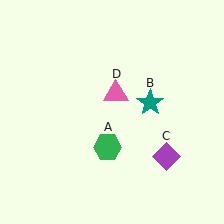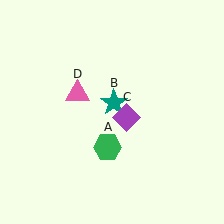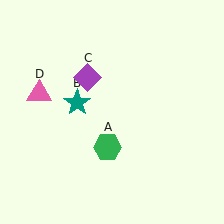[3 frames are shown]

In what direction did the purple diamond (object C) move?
The purple diamond (object C) moved up and to the left.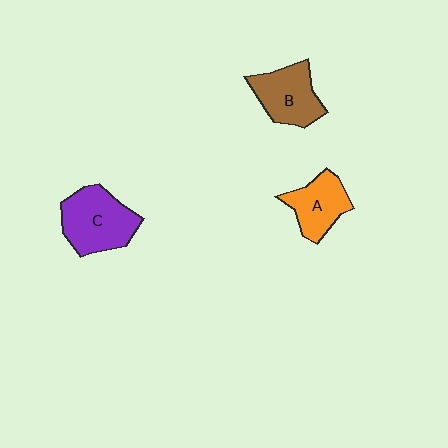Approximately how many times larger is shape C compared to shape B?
Approximately 1.2 times.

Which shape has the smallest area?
Shape A (orange).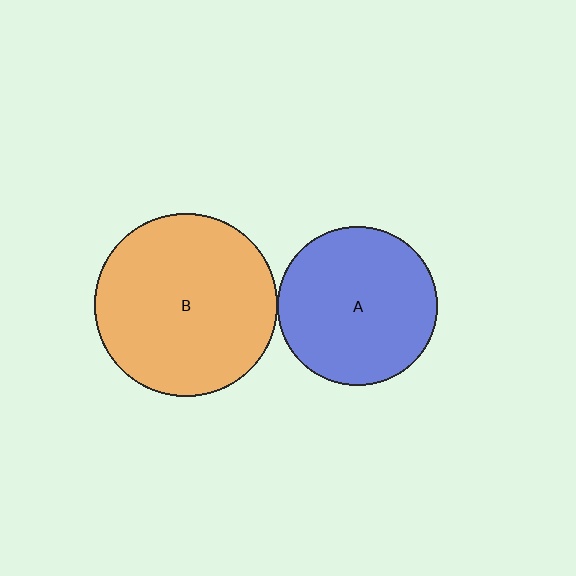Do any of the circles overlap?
No, none of the circles overlap.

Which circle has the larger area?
Circle B (orange).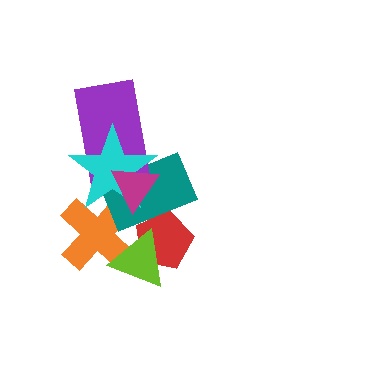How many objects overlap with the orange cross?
4 objects overlap with the orange cross.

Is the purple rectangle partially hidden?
Yes, it is partially covered by another shape.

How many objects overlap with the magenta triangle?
4 objects overlap with the magenta triangle.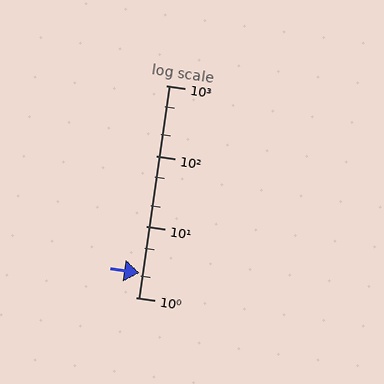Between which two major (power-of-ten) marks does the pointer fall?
The pointer is between 1 and 10.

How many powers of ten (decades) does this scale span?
The scale spans 3 decades, from 1 to 1000.